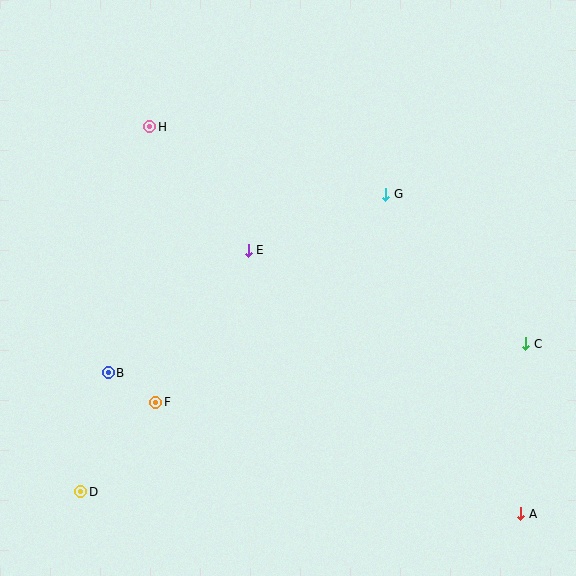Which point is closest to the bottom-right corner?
Point A is closest to the bottom-right corner.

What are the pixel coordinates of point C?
Point C is at (526, 344).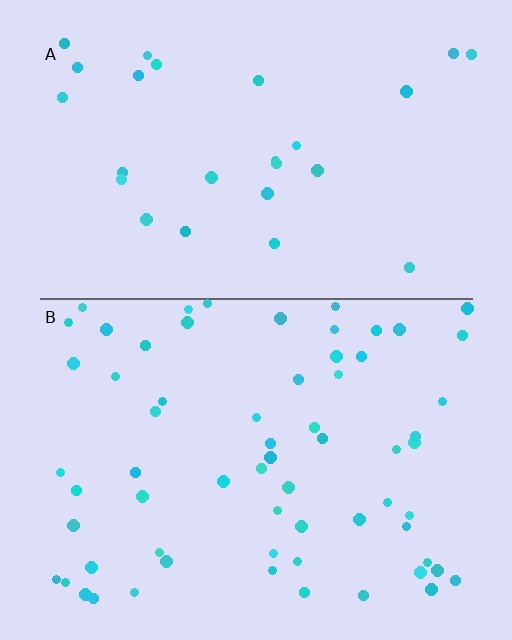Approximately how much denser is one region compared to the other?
Approximately 2.3× — region B over region A.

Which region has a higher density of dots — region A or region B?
B (the bottom).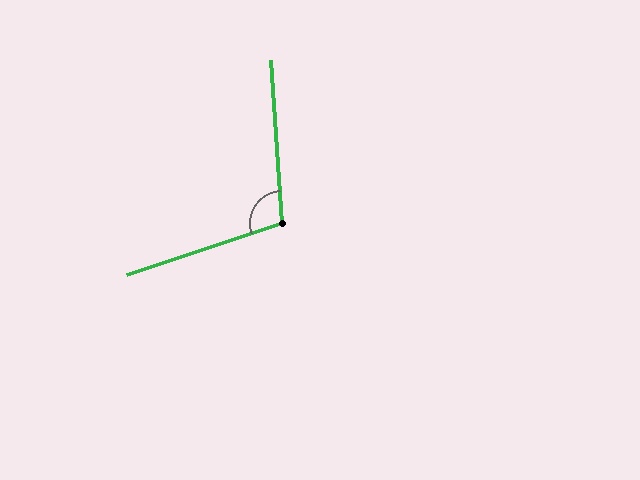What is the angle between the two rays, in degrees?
Approximately 104 degrees.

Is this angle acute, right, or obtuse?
It is obtuse.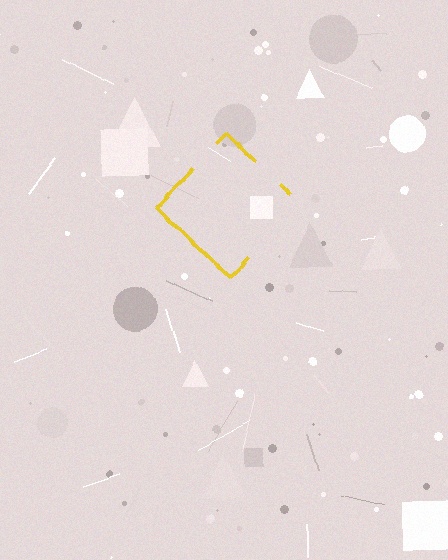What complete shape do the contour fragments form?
The contour fragments form a diamond.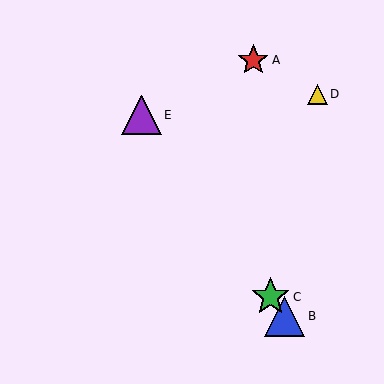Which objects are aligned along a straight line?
Objects B, C, E are aligned along a straight line.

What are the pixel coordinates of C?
Object C is at (271, 297).